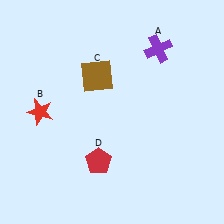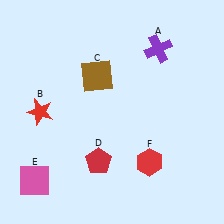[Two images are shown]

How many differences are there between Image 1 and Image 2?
There are 2 differences between the two images.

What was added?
A pink square (E), a red hexagon (F) were added in Image 2.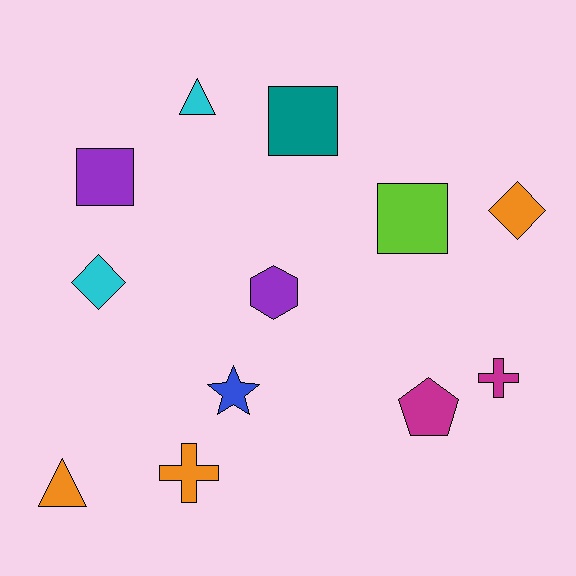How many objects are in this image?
There are 12 objects.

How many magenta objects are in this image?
There are 2 magenta objects.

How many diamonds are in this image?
There are 2 diamonds.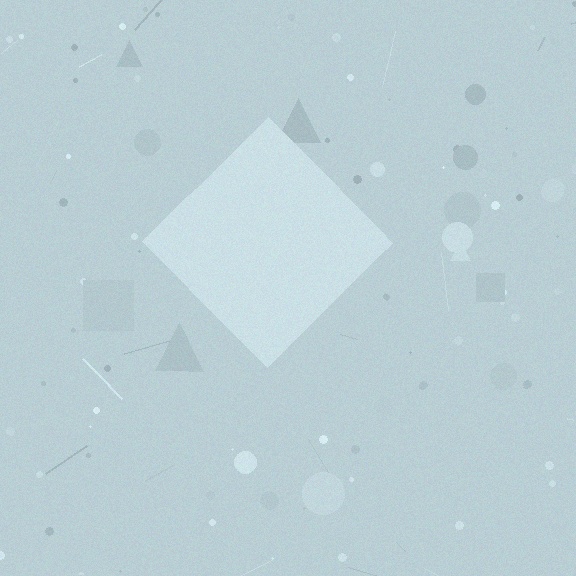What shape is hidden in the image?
A diamond is hidden in the image.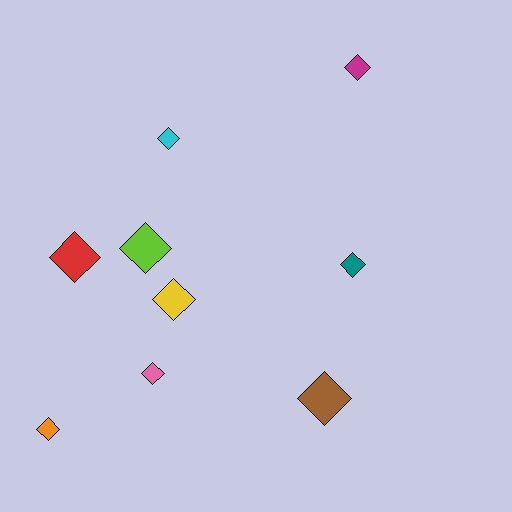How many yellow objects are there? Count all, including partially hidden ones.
There is 1 yellow object.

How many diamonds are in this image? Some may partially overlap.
There are 9 diamonds.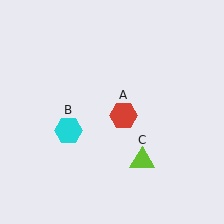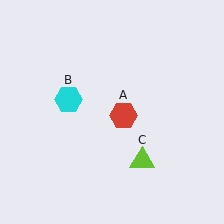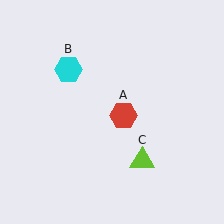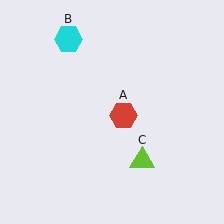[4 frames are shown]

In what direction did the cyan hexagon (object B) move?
The cyan hexagon (object B) moved up.